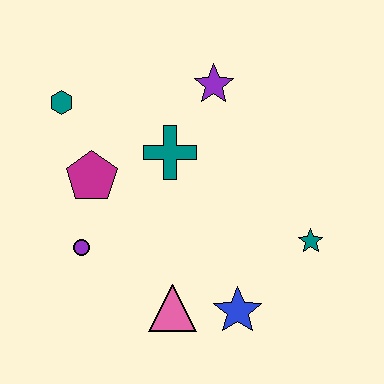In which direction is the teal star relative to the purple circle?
The teal star is to the right of the purple circle.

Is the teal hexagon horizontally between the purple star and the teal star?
No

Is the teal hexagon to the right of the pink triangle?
No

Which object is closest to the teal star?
The blue star is closest to the teal star.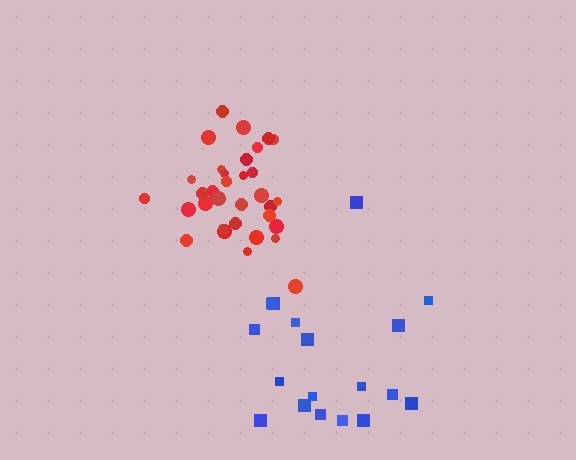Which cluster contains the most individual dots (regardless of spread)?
Red (35).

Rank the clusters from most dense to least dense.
red, blue.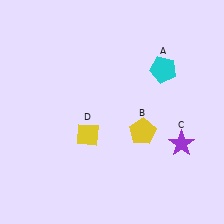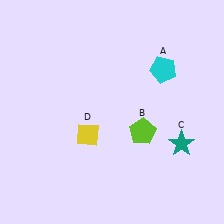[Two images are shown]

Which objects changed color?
B changed from yellow to lime. C changed from purple to teal.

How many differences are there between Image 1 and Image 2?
There are 2 differences between the two images.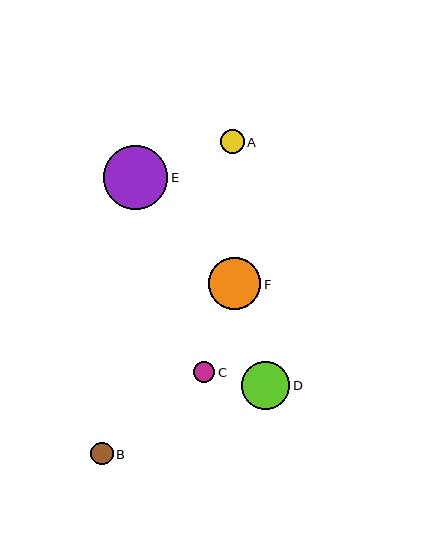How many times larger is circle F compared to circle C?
Circle F is approximately 2.5 times the size of circle C.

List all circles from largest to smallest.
From largest to smallest: E, F, D, A, B, C.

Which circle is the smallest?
Circle C is the smallest with a size of approximately 21 pixels.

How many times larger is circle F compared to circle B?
Circle F is approximately 2.3 times the size of circle B.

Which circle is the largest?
Circle E is the largest with a size of approximately 64 pixels.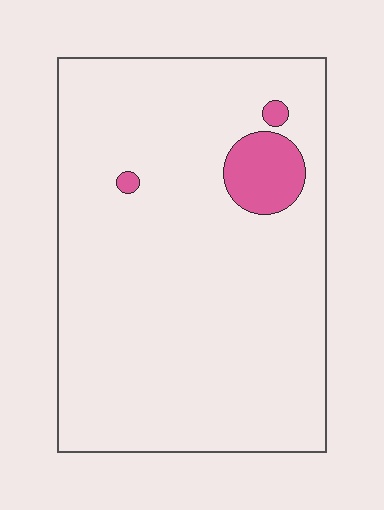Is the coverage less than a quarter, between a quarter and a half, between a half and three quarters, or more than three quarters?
Less than a quarter.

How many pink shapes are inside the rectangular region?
3.